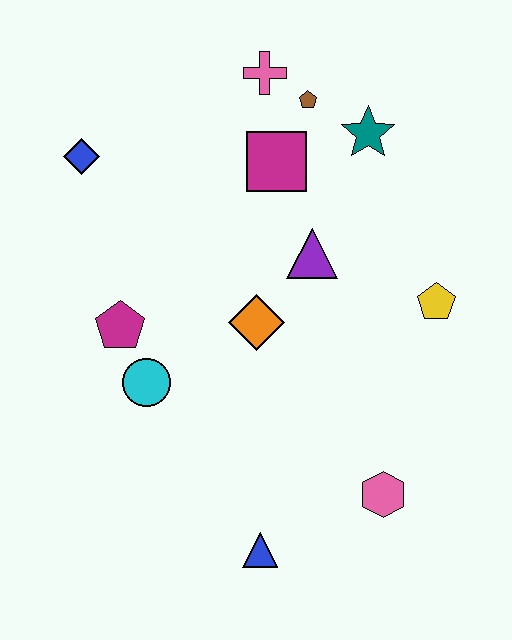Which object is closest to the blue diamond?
The magenta pentagon is closest to the blue diamond.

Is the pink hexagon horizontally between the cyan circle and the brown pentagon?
No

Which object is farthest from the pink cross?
The blue triangle is farthest from the pink cross.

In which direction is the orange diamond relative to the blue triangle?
The orange diamond is above the blue triangle.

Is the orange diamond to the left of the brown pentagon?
Yes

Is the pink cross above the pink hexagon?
Yes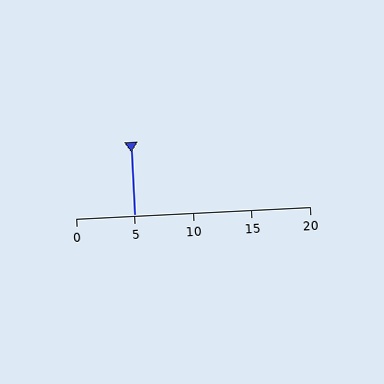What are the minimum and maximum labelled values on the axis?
The axis runs from 0 to 20.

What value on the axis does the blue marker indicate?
The marker indicates approximately 5.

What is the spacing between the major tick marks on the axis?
The major ticks are spaced 5 apart.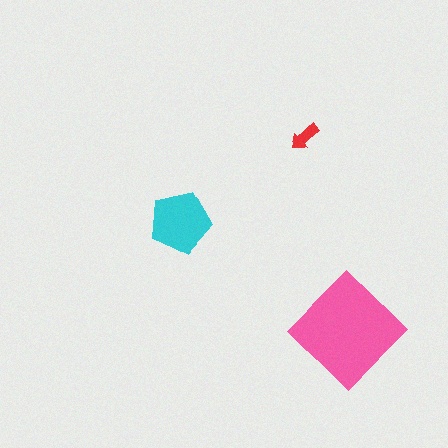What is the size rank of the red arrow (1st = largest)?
3rd.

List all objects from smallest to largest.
The red arrow, the cyan pentagon, the pink diamond.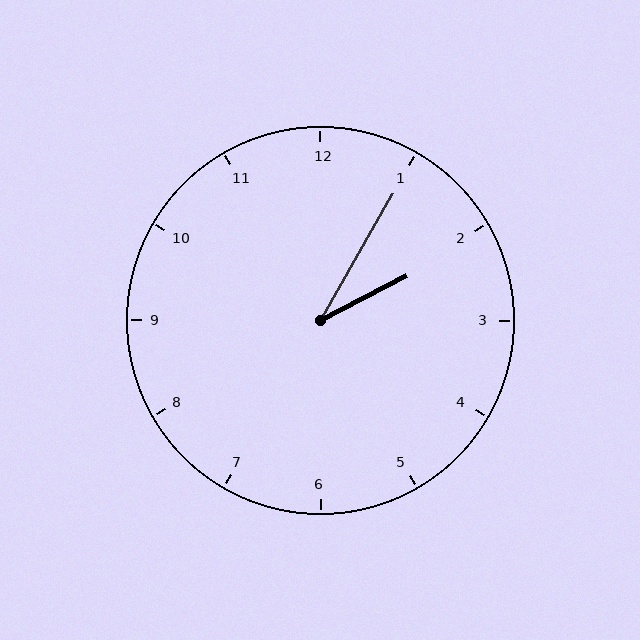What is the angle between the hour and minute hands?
Approximately 32 degrees.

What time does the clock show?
2:05.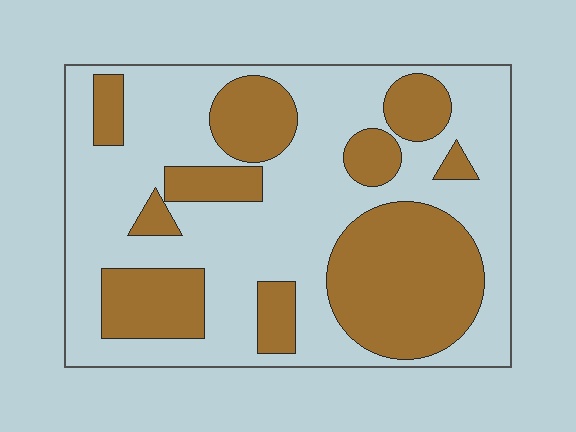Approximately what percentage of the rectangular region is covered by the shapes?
Approximately 35%.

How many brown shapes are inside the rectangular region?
10.